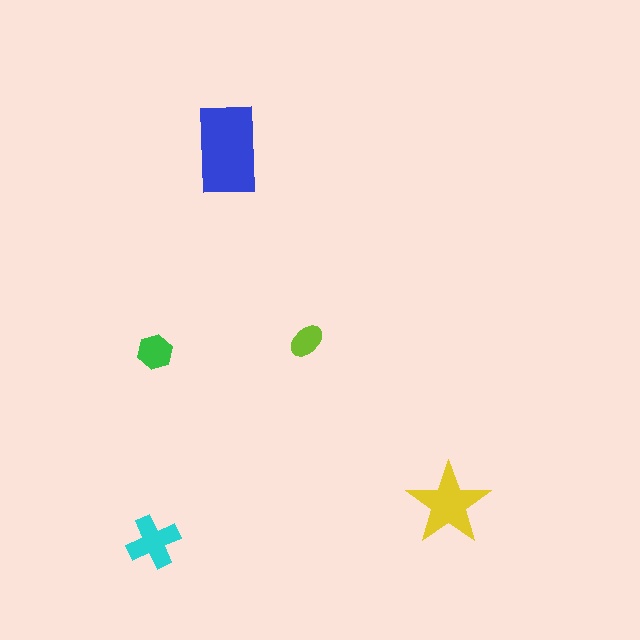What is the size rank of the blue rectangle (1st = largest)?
1st.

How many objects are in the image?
There are 5 objects in the image.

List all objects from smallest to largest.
The lime ellipse, the green hexagon, the cyan cross, the yellow star, the blue rectangle.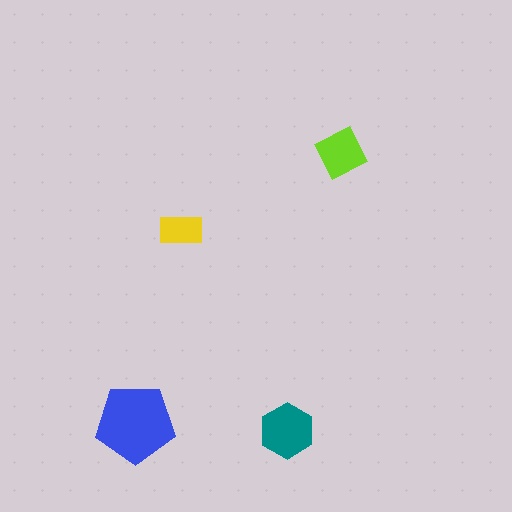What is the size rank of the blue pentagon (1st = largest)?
1st.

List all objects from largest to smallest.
The blue pentagon, the teal hexagon, the lime square, the yellow rectangle.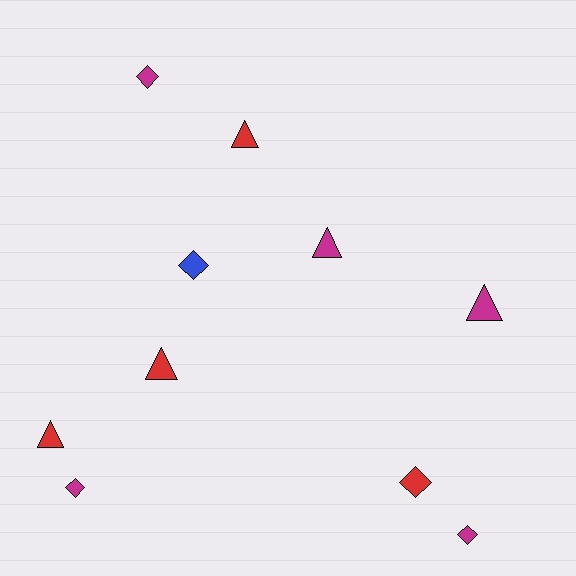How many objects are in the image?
There are 10 objects.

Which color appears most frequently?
Magenta, with 5 objects.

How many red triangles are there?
There are 3 red triangles.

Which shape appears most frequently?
Diamond, with 5 objects.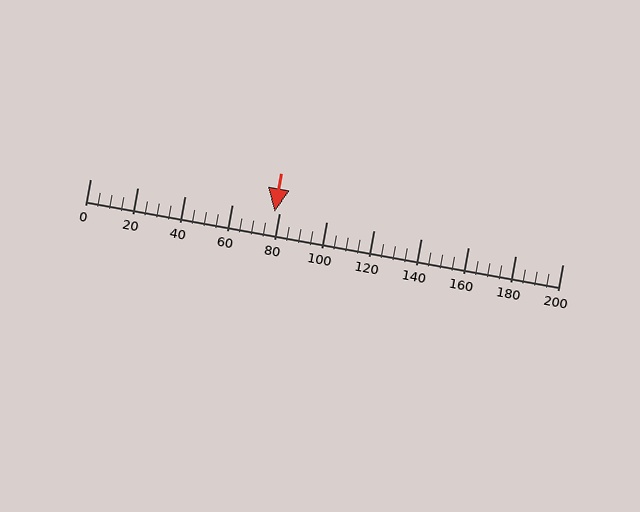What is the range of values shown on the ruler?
The ruler shows values from 0 to 200.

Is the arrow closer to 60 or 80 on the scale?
The arrow is closer to 80.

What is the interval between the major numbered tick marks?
The major tick marks are spaced 20 units apart.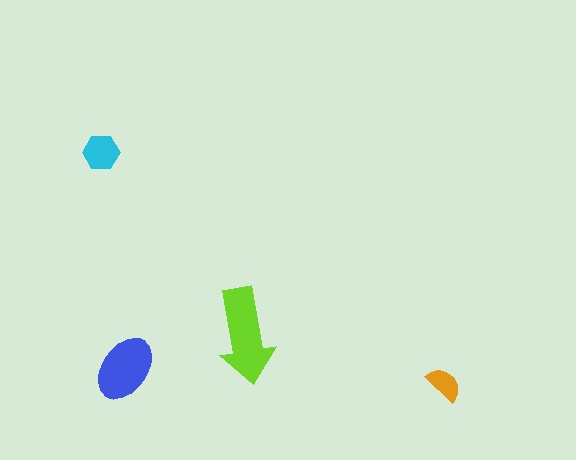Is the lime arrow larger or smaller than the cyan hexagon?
Larger.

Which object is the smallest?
The orange semicircle.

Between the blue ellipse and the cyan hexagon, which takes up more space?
The blue ellipse.